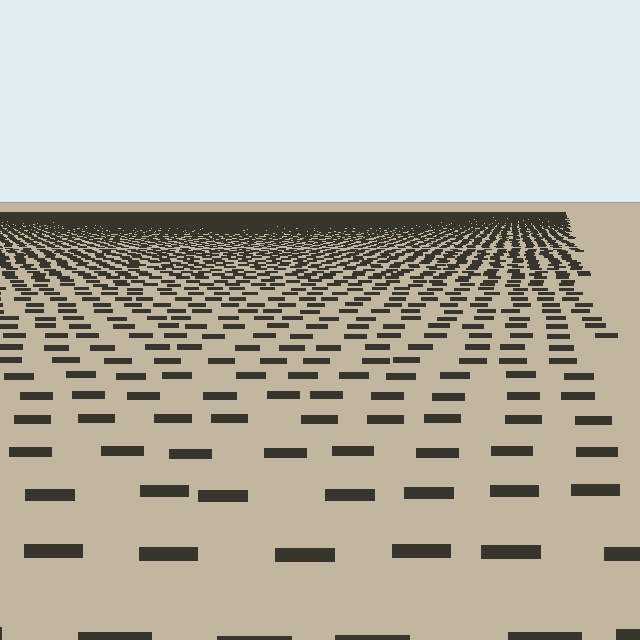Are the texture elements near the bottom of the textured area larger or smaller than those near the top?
Larger. Near the bottom, elements are closer to the viewer and appear at a bigger on-screen size.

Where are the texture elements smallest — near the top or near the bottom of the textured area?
Near the top.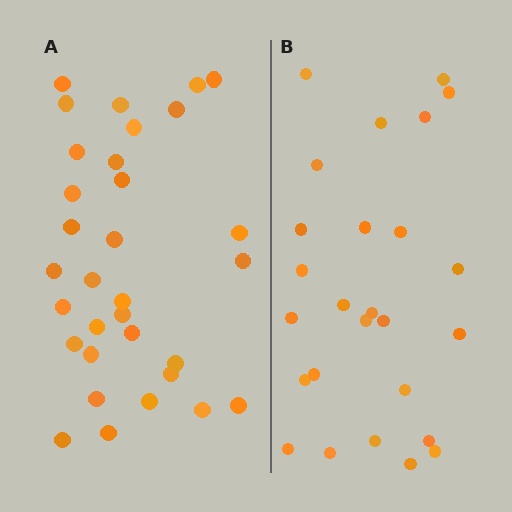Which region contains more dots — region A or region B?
Region A (the left region) has more dots.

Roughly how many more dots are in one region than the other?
Region A has about 6 more dots than region B.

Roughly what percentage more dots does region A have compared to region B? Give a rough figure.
About 25% more.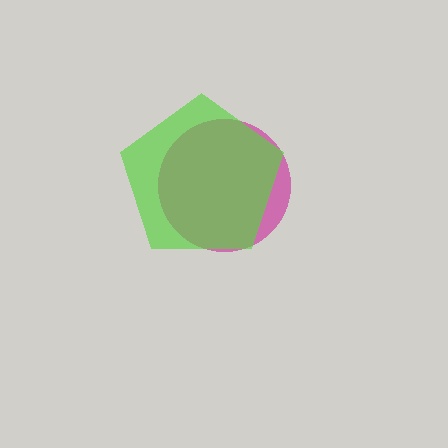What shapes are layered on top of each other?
The layered shapes are: a magenta circle, a lime pentagon.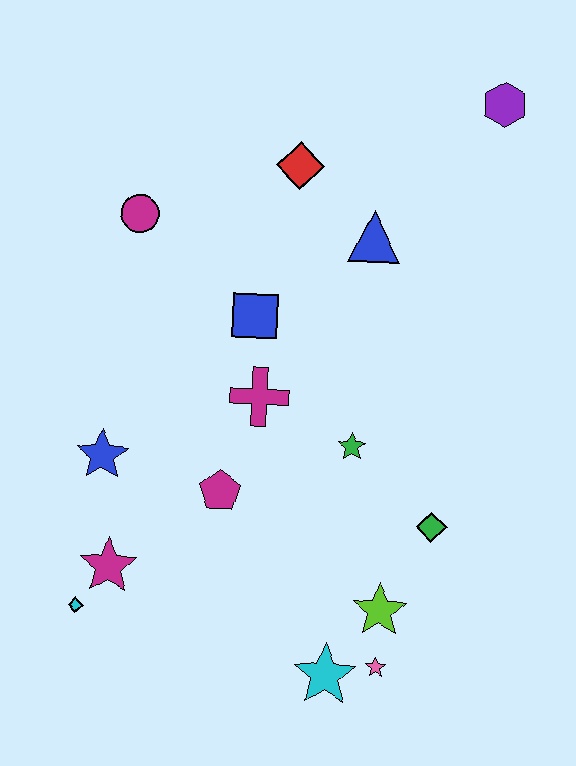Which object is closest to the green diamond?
The lime star is closest to the green diamond.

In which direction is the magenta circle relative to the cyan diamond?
The magenta circle is above the cyan diamond.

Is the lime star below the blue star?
Yes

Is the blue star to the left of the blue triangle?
Yes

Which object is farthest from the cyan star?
The purple hexagon is farthest from the cyan star.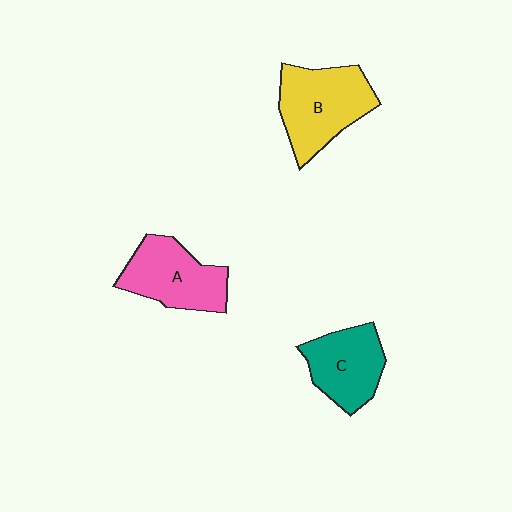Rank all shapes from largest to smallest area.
From largest to smallest: B (yellow), A (pink), C (teal).